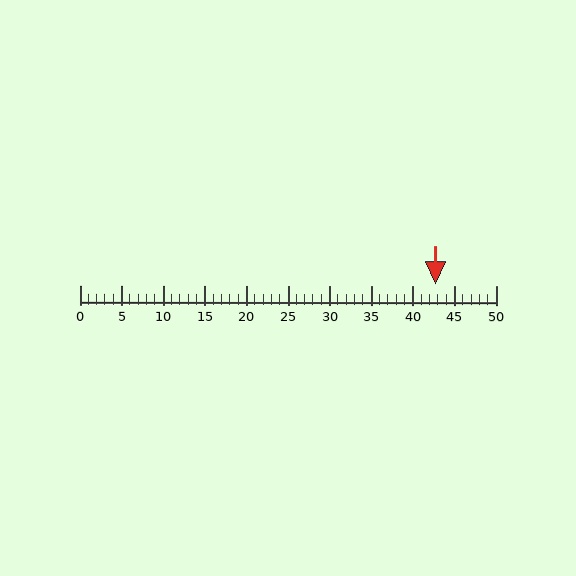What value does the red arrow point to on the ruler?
The red arrow points to approximately 43.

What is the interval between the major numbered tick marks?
The major tick marks are spaced 5 units apart.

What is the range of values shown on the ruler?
The ruler shows values from 0 to 50.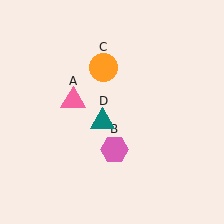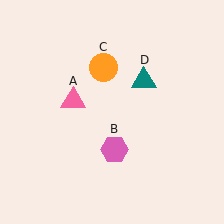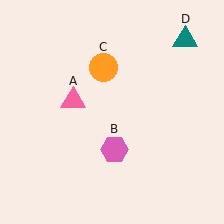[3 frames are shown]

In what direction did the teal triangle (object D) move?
The teal triangle (object D) moved up and to the right.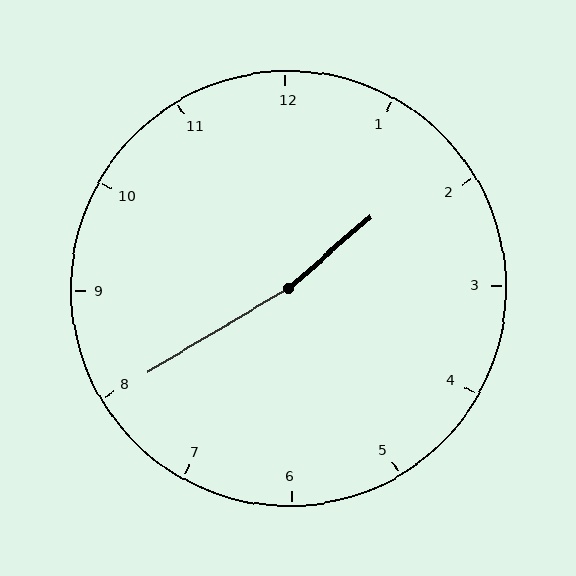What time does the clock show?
1:40.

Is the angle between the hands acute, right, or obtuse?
It is obtuse.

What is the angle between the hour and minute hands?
Approximately 170 degrees.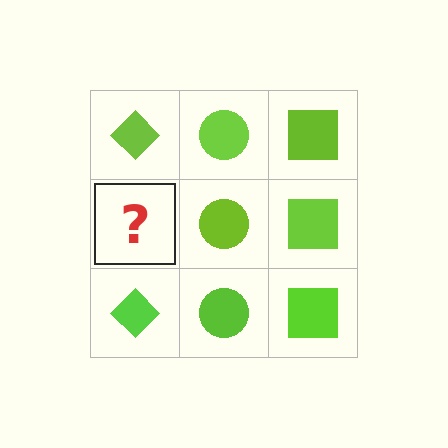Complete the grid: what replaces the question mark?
The question mark should be replaced with a lime diamond.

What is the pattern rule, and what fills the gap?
The rule is that each column has a consistent shape. The gap should be filled with a lime diamond.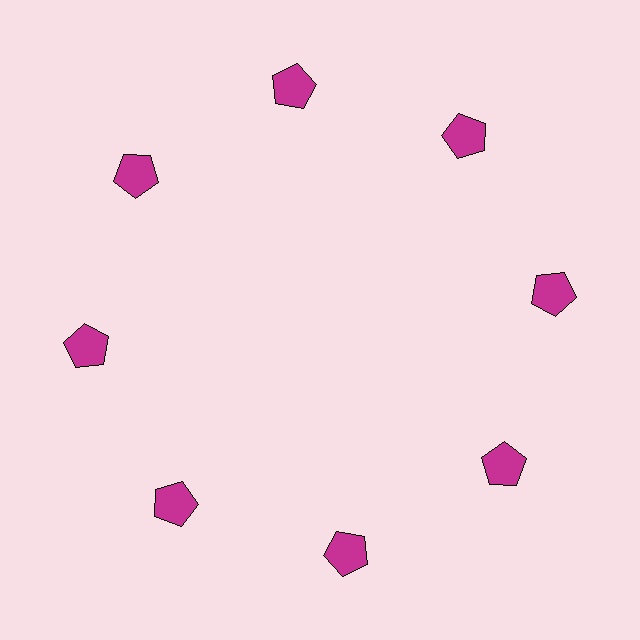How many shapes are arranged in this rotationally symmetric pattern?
There are 8 shapes, arranged in 8 groups of 1.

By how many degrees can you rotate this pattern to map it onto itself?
The pattern maps onto itself every 45 degrees of rotation.